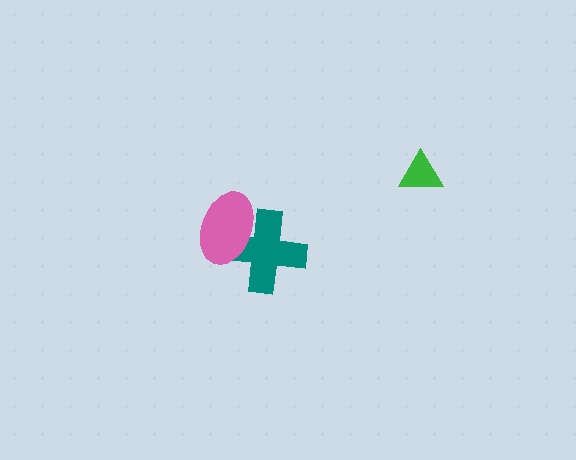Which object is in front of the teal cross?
The pink ellipse is in front of the teal cross.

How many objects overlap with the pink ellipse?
1 object overlaps with the pink ellipse.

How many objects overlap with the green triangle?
0 objects overlap with the green triangle.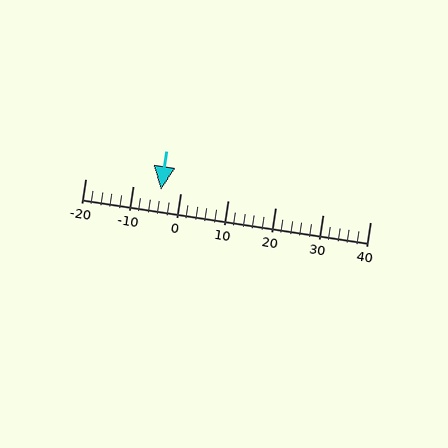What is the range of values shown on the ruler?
The ruler shows values from -20 to 40.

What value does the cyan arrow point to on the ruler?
The cyan arrow points to approximately -4.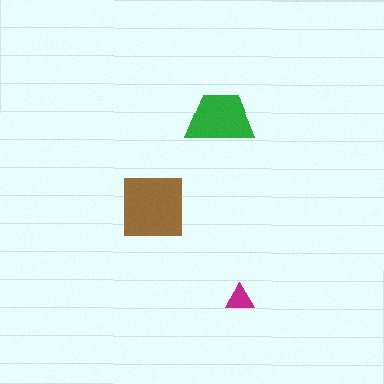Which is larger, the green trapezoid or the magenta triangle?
The green trapezoid.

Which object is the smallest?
The magenta triangle.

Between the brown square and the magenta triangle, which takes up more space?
The brown square.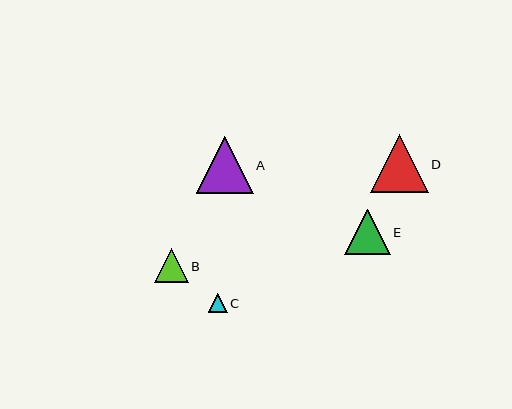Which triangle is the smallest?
Triangle C is the smallest with a size of approximately 19 pixels.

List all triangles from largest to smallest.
From largest to smallest: D, A, E, B, C.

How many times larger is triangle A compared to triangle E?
Triangle A is approximately 1.3 times the size of triangle E.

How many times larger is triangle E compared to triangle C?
Triangle E is approximately 2.4 times the size of triangle C.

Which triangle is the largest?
Triangle D is the largest with a size of approximately 58 pixels.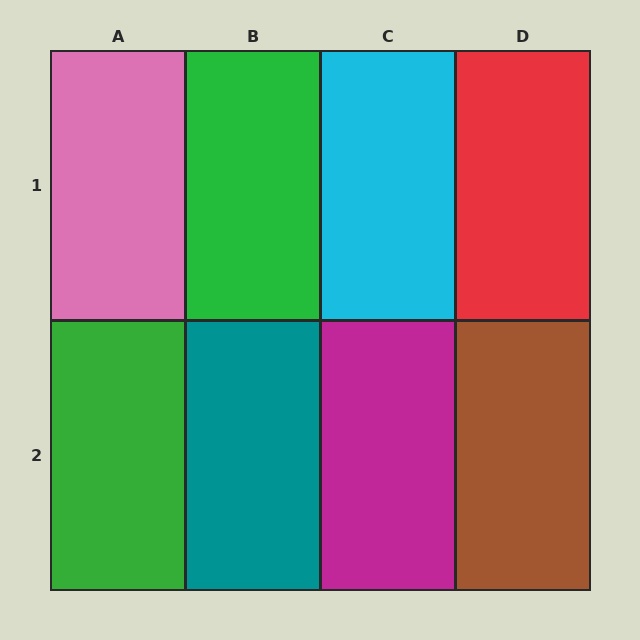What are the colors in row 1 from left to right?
Pink, green, cyan, red.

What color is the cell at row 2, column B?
Teal.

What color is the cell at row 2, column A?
Green.